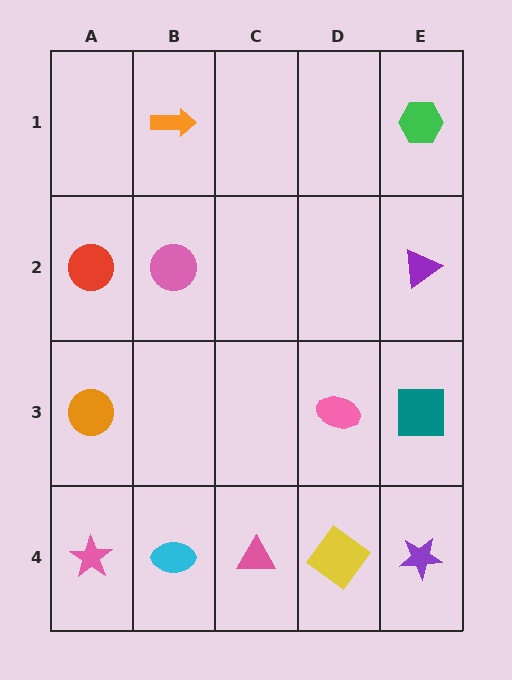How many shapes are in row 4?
5 shapes.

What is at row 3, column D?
A pink ellipse.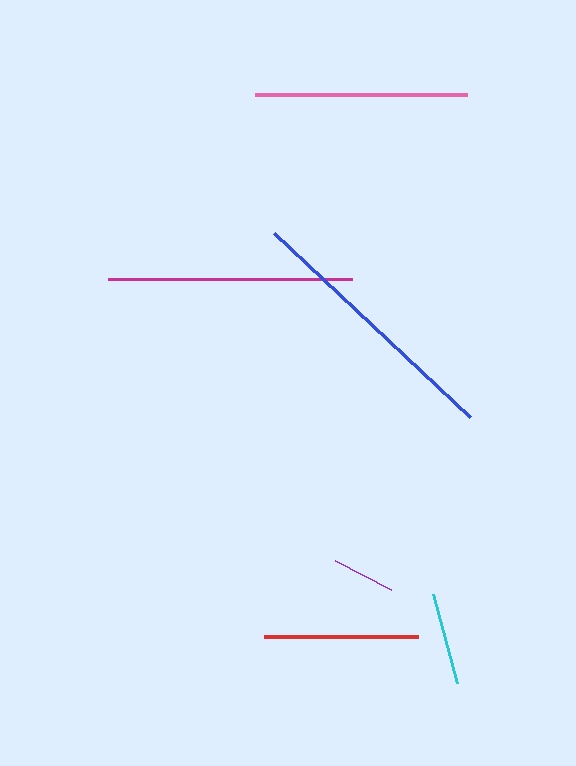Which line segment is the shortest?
The purple line is the shortest at approximately 63 pixels.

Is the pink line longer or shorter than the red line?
The pink line is longer than the red line.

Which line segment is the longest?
The blue line is the longest at approximately 268 pixels.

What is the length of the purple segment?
The purple segment is approximately 63 pixels long.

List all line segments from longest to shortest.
From longest to shortest: blue, magenta, pink, red, cyan, purple.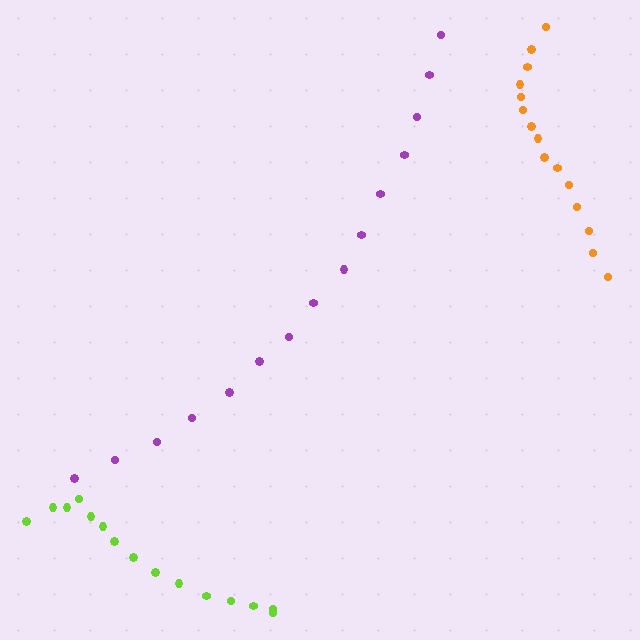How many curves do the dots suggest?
There are 3 distinct paths.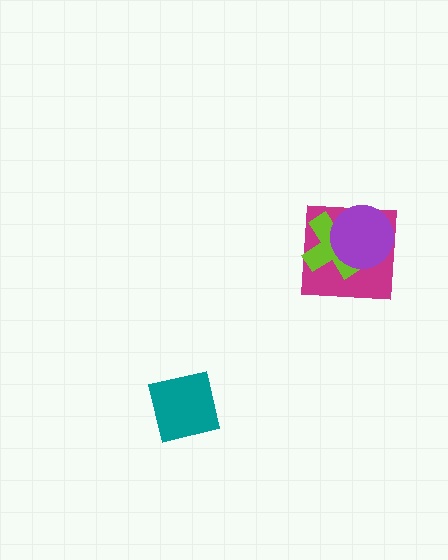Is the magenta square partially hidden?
Yes, it is partially covered by another shape.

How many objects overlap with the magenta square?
2 objects overlap with the magenta square.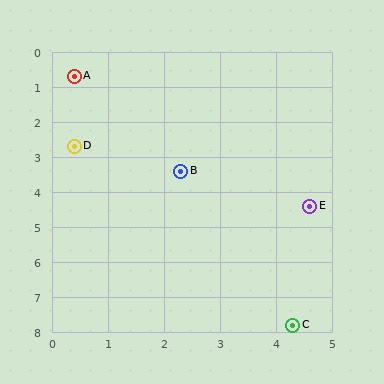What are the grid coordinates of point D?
Point D is at approximately (0.4, 2.7).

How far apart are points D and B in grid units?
Points D and B are about 2.0 grid units apart.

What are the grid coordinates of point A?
Point A is at approximately (0.4, 0.7).